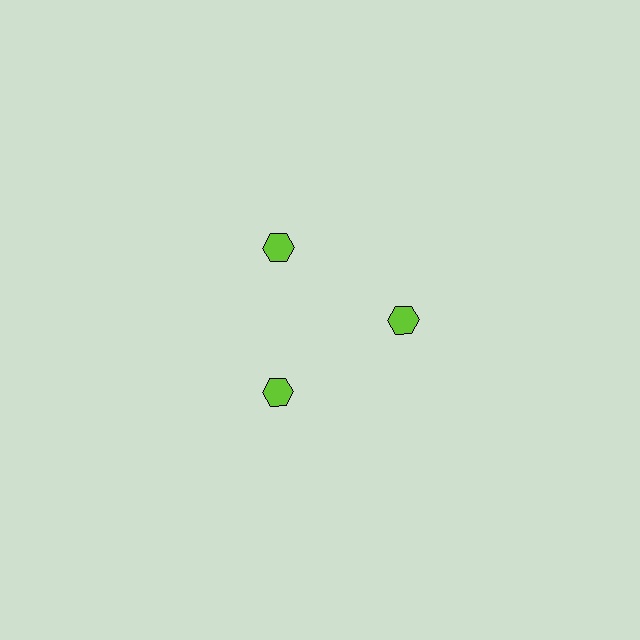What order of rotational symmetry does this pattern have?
This pattern has 3-fold rotational symmetry.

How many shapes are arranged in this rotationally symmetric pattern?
There are 3 shapes, arranged in 3 groups of 1.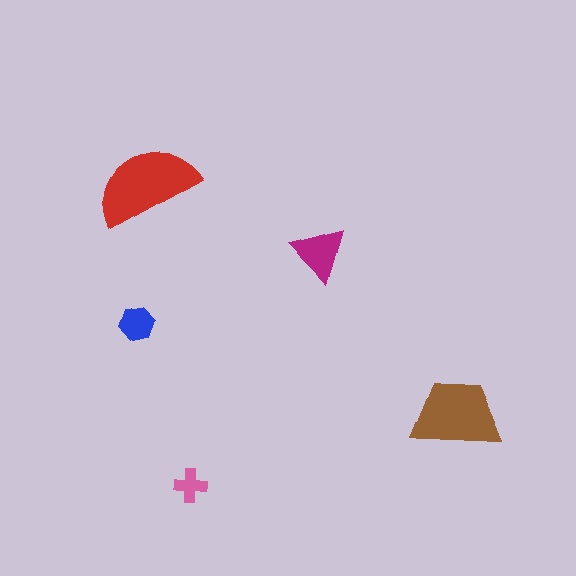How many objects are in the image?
There are 5 objects in the image.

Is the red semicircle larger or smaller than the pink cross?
Larger.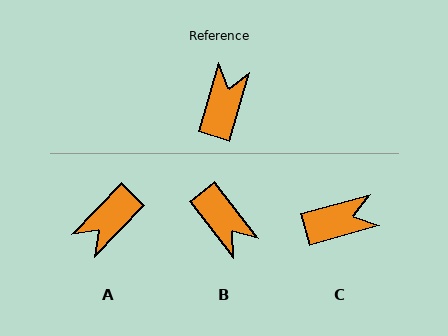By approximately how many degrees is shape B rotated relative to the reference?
Approximately 125 degrees clockwise.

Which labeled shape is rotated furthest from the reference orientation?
A, about 153 degrees away.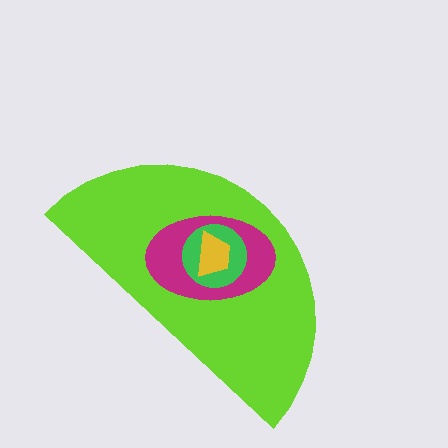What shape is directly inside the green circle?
The yellow trapezoid.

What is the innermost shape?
The yellow trapezoid.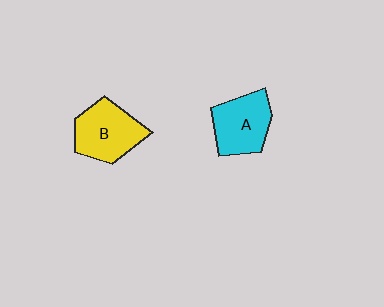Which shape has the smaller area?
Shape A (cyan).